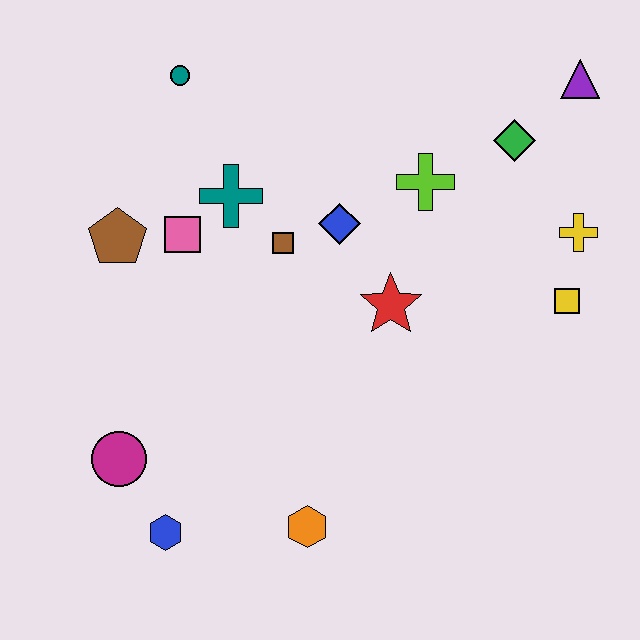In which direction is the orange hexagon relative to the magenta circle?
The orange hexagon is to the right of the magenta circle.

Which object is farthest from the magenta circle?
The purple triangle is farthest from the magenta circle.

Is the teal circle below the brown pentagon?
No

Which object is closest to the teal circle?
The teal cross is closest to the teal circle.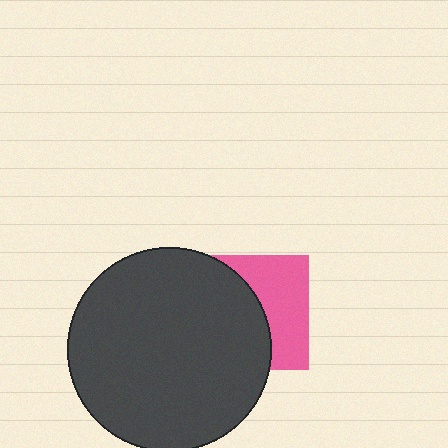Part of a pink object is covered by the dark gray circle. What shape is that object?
It is a square.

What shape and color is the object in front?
The object in front is a dark gray circle.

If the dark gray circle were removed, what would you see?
You would see the complete pink square.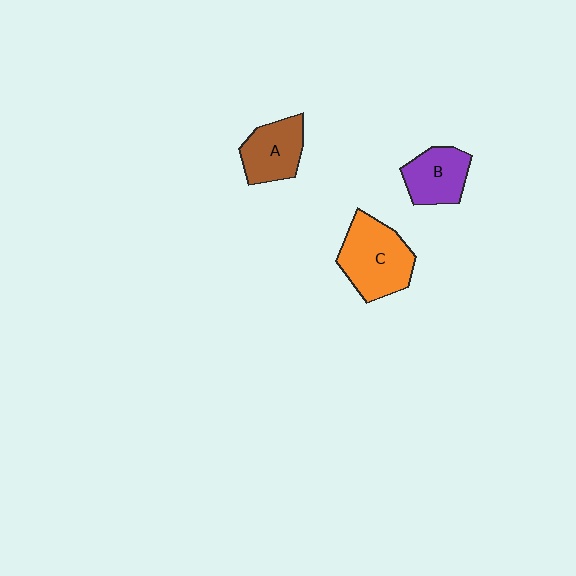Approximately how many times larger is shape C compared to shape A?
Approximately 1.4 times.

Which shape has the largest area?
Shape C (orange).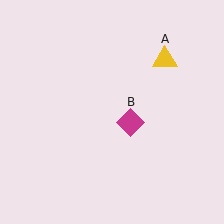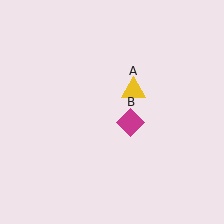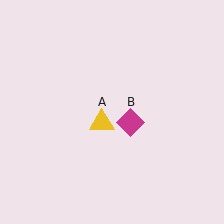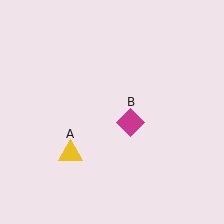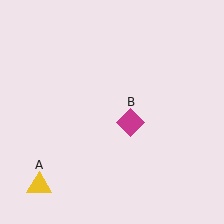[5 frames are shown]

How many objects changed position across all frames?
1 object changed position: yellow triangle (object A).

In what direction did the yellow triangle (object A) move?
The yellow triangle (object A) moved down and to the left.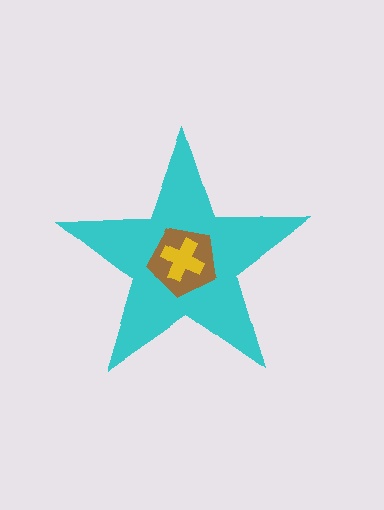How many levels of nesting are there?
3.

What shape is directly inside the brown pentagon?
The yellow cross.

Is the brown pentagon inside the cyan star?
Yes.